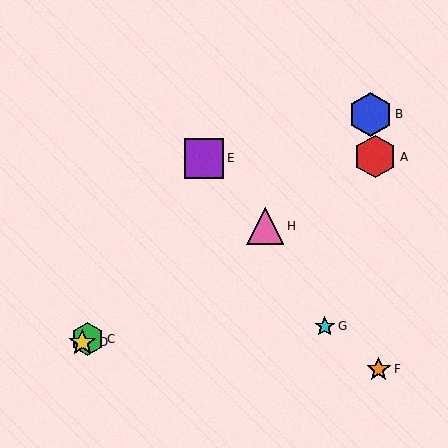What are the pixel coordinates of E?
Object E is at (204, 158).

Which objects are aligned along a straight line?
Objects A, C, D, H are aligned along a straight line.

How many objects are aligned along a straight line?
4 objects (A, C, D, H) are aligned along a straight line.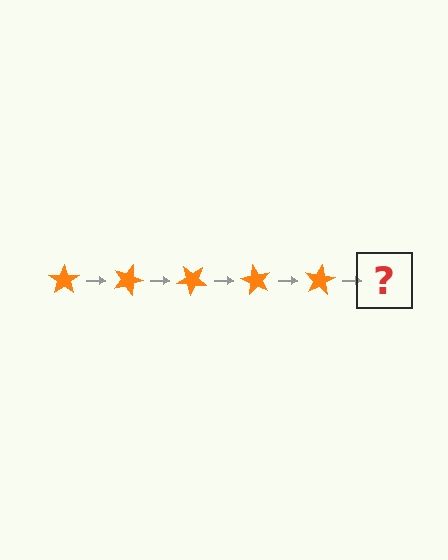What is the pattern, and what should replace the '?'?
The pattern is that the star rotates 20 degrees each step. The '?' should be an orange star rotated 100 degrees.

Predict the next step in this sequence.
The next step is an orange star rotated 100 degrees.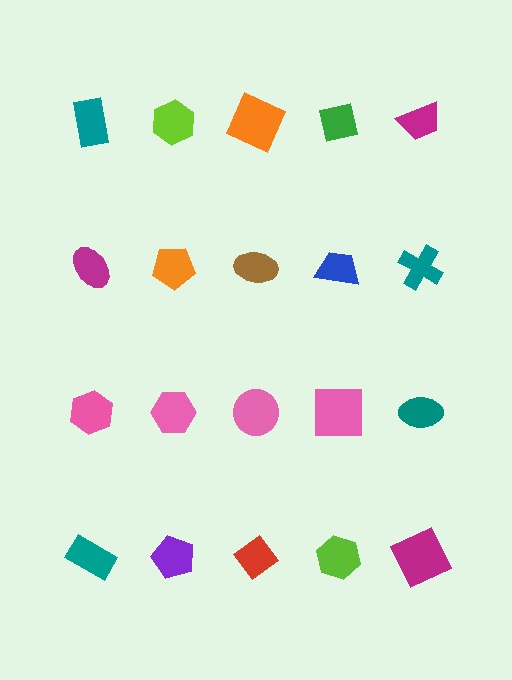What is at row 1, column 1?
A teal rectangle.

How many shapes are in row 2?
5 shapes.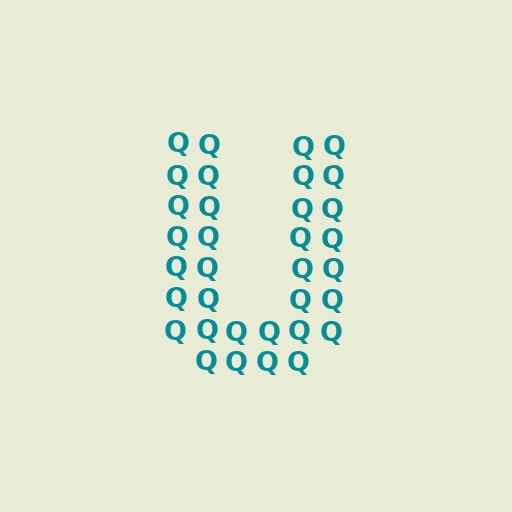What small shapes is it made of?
It is made of small letter Q's.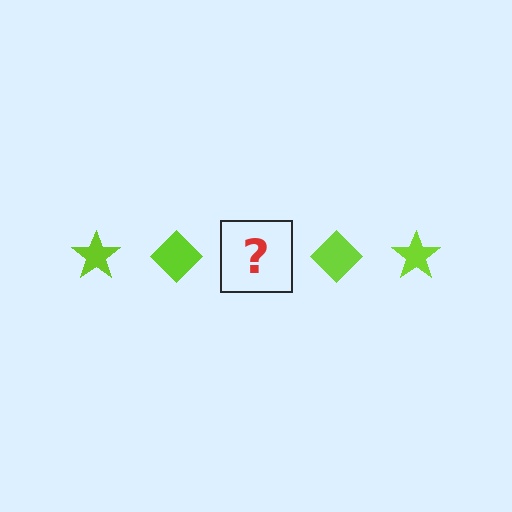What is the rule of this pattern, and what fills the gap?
The rule is that the pattern cycles through star, diamond shapes in lime. The gap should be filled with a lime star.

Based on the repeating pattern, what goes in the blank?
The blank should be a lime star.